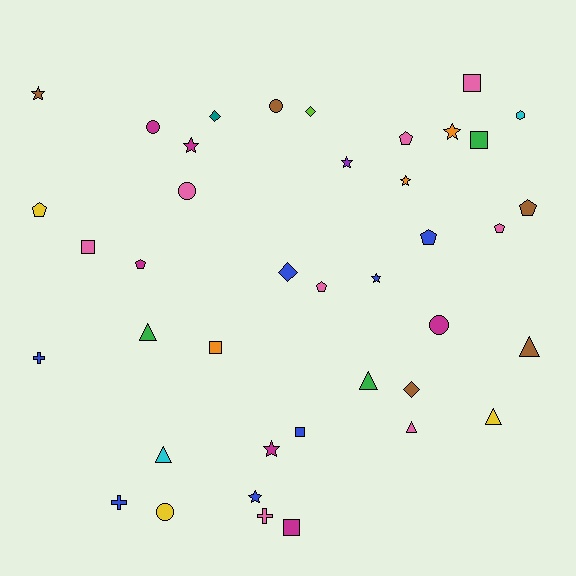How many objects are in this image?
There are 40 objects.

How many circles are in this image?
There are 5 circles.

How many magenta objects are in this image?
There are 6 magenta objects.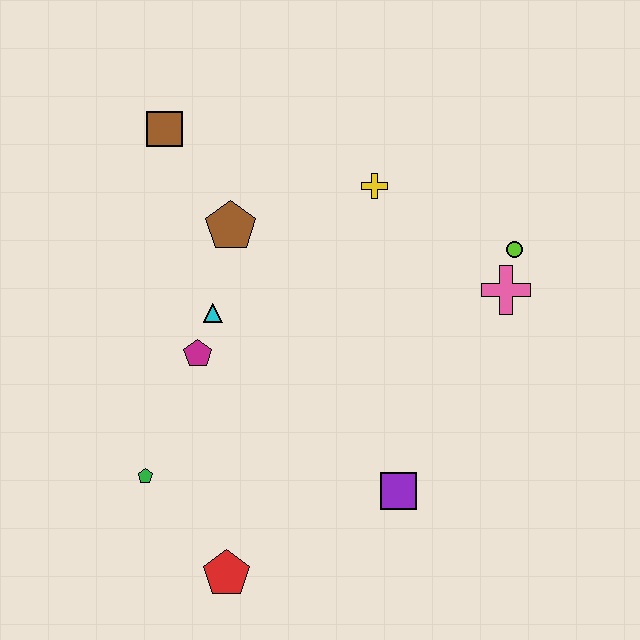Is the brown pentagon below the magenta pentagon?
No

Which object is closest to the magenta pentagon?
The cyan triangle is closest to the magenta pentagon.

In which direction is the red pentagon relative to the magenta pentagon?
The red pentagon is below the magenta pentagon.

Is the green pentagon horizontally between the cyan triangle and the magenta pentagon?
No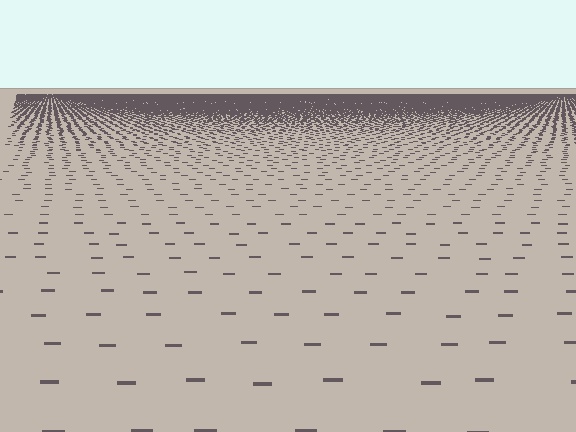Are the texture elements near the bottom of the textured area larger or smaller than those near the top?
Larger. Near the bottom, elements are closer to the viewer and appear at a bigger on-screen size.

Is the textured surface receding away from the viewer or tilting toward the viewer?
The surface is receding away from the viewer. Texture elements get smaller and denser toward the top.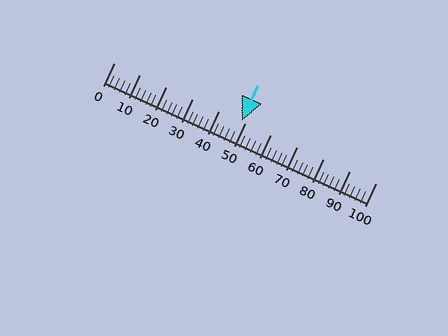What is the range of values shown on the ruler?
The ruler shows values from 0 to 100.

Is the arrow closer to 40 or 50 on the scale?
The arrow is closer to 50.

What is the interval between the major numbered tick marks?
The major tick marks are spaced 10 units apart.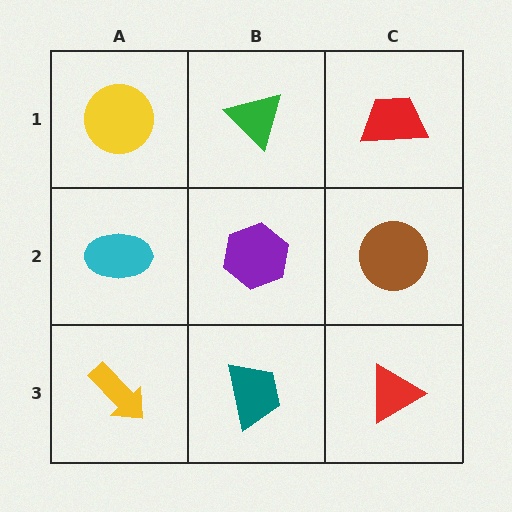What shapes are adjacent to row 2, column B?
A green triangle (row 1, column B), a teal trapezoid (row 3, column B), a cyan ellipse (row 2, column A), a brown circle (row 2, column C).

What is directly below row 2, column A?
A yellow arrow.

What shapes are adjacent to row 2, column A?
A yellow circle (row 1, column A), a yellow arrow (row 3, column A), a purple hexagon (row 2, column B).